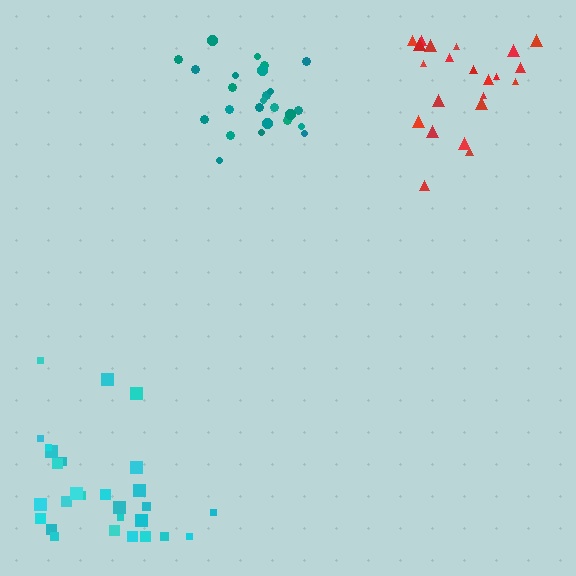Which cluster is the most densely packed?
Teal.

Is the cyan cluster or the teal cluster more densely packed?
Teal.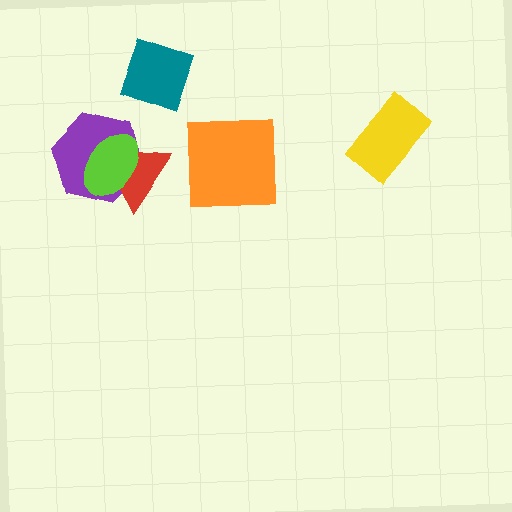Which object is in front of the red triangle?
The lime ellipse is in front of the red triangle.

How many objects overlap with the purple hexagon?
2 objects overlap with the purple hexagon.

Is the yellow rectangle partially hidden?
No, no other shape covers it.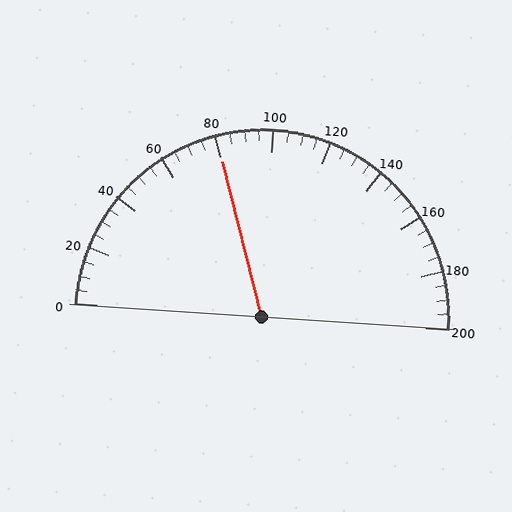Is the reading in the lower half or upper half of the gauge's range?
The reading is in the lower half of the range (0 to 200).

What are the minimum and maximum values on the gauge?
The gauge ranges from 0 to 200.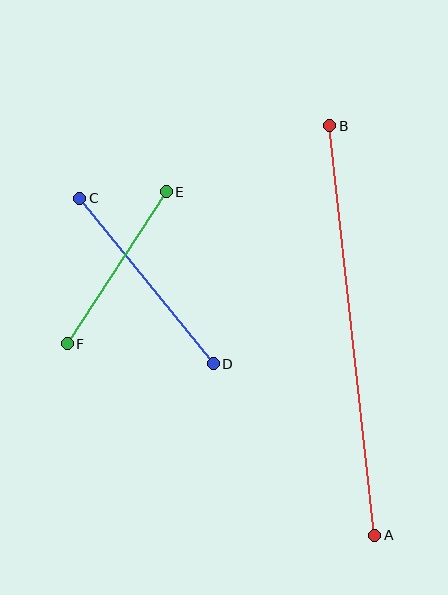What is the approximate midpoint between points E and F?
The midpoint is at approximately (117, 268) pixels.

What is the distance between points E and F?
The distance is approximately 181 pixels.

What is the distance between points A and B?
The distance is approximately 412 pixels.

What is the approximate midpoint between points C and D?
The midpoint is at approximately (146, 281) pixels.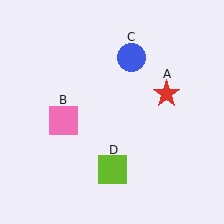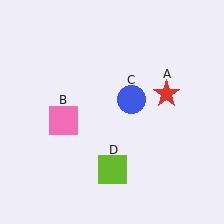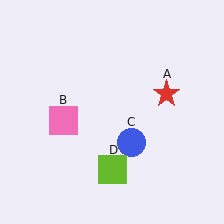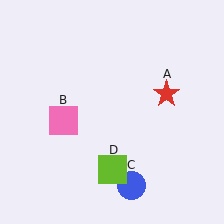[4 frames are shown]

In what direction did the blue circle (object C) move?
The blue circle (object C) moved down.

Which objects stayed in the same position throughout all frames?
Red star (object A) and pink square (object B) and lime square (object D) remained stationary.